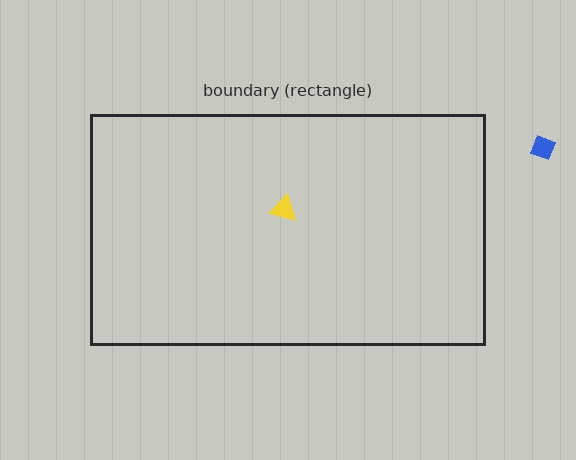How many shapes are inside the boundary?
1 inside, 1 outside.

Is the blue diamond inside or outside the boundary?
Outside.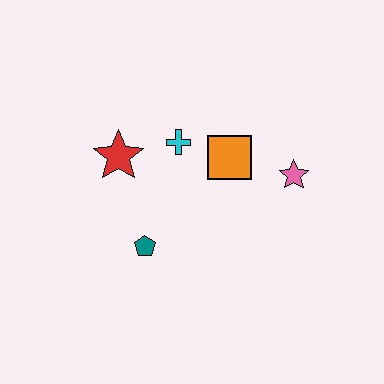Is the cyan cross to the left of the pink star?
Yes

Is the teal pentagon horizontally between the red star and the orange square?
Yes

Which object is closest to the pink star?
The orange square is closest to the pink star.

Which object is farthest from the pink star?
The red star is farthest from the pink star.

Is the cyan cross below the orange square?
No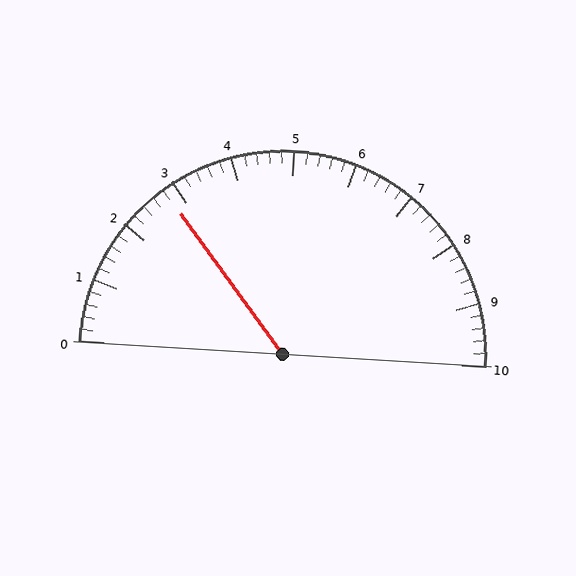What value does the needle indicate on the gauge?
The needle indicates approximately 2.8.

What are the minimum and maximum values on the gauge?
The gauge ranges from 0 to 10.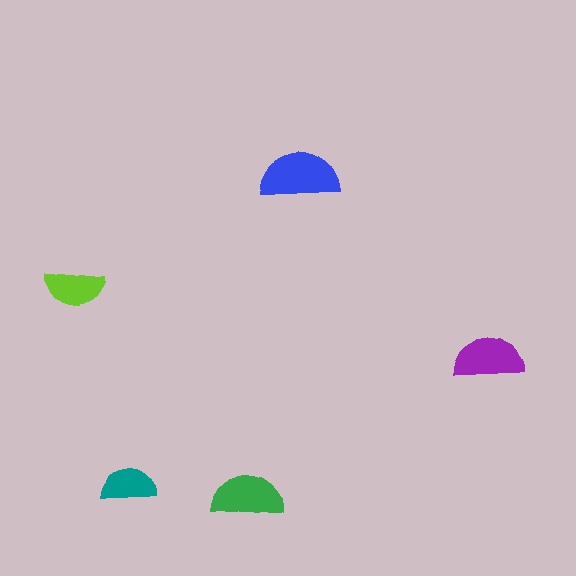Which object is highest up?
The blue semicircle is topmost.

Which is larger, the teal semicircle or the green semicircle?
The green one.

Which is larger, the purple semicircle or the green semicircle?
The green one.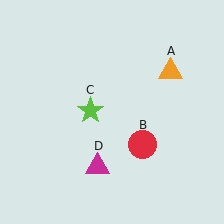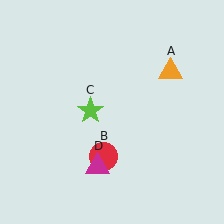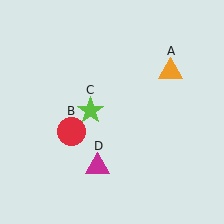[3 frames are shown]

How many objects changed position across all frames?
1 object changed position: red circle (object B).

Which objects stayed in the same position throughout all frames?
Orange triangle (object A) and lime star (object C) and magenta triangle (object D) remained stationary.